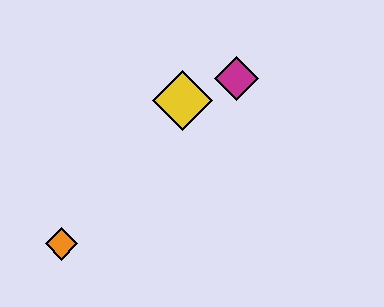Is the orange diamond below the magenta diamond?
Yes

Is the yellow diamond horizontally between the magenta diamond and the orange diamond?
Yes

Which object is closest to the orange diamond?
The yellow diamond is closest to the orange diamond.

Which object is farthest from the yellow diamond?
The orange diamond is farthest from the yellow diamond.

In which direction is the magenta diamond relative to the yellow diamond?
The magenta diamond is to the right of the yellow diamond.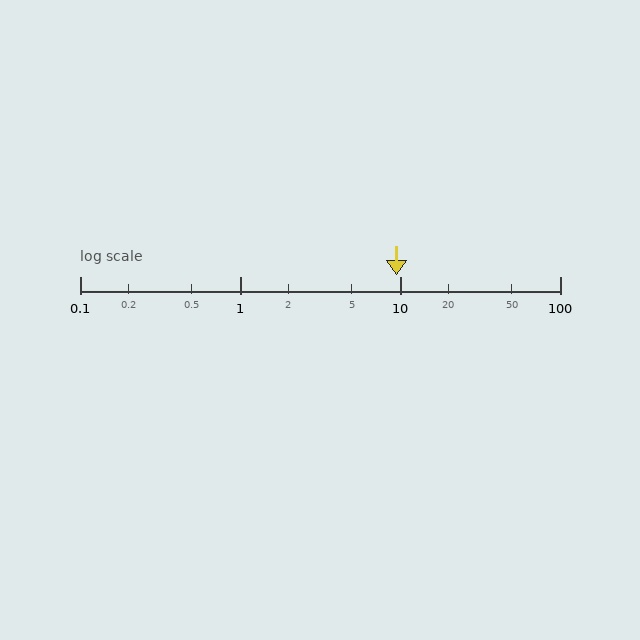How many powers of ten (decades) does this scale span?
The scale spans 3 decades, from 0.1 to 100.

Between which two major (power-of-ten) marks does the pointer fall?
The pointer is between 1 and 10.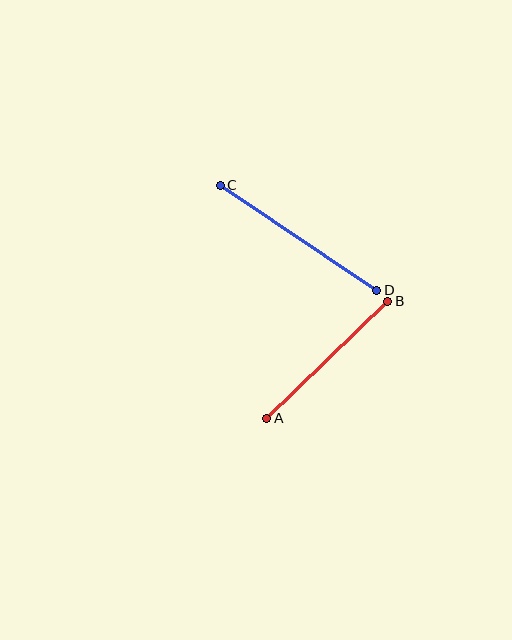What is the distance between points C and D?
The distance is approximately 189 pixels.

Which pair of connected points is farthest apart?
Points C and D are farthest apart.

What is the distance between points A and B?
The distance is approximately 168 pixels.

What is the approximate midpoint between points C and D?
The midpoint is at approximately (299, 238) pixels.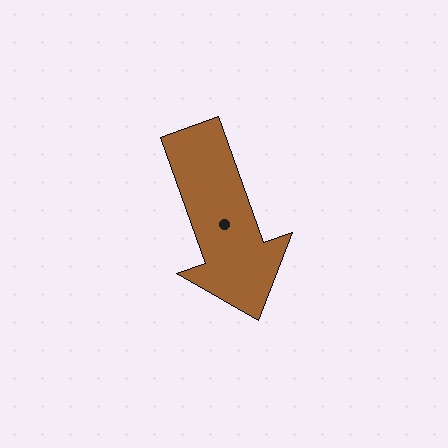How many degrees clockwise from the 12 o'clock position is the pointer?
Approximately 161 degrees.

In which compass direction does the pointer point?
South.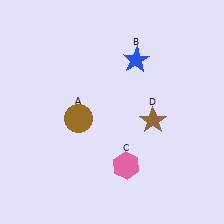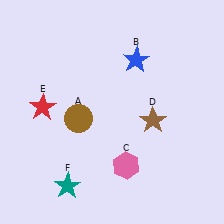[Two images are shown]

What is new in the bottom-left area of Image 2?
A teal star (F) was added in the bottom-left area of Image 2.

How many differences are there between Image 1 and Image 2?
There are 2 differences between the two images.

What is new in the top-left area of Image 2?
A red star (E) was added in the top-left area of Image 2.